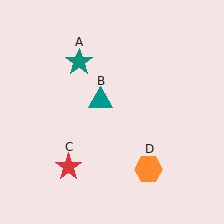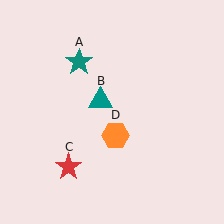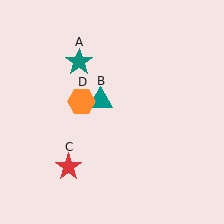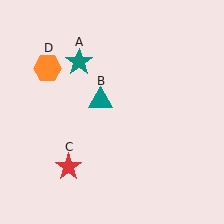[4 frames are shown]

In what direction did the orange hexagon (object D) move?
The orange hexagon (object D) moved up and to the left.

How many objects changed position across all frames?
1 object changed position: orange hexagon (object D).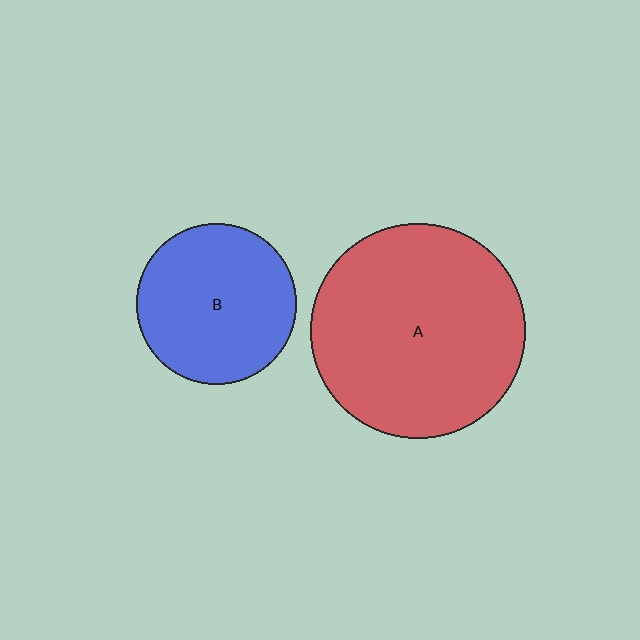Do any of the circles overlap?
No, none of the circles overlap.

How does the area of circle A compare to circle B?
Approximately 1.8 times.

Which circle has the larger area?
Circle A (red).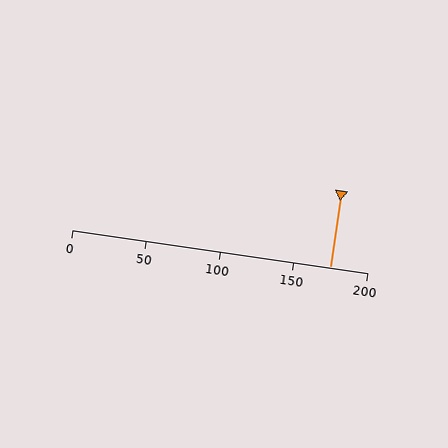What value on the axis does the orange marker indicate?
The marker indicates approximately 175.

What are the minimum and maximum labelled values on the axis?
The axis runs from 0 to 200.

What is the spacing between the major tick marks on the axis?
The major ticks are spaced 50 apart.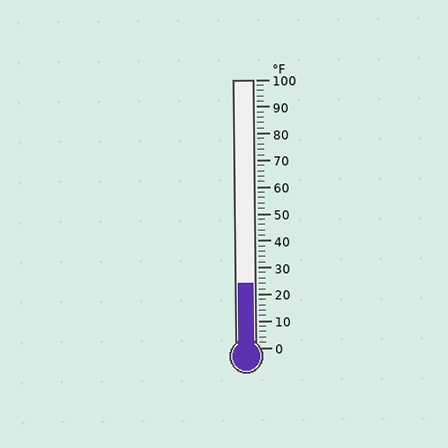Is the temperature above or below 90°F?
The temperature is below 90°F.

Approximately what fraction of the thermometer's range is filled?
The thermometer is filled to approximately 25% of its range.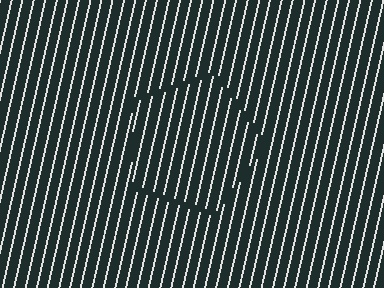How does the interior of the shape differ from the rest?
The interior of the shape contains the same grating, shifted by half a period — the contour is defined by the phase discontinuity where line-ends from the inner and outer gratings abut.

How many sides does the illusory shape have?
5 sides — the line-ends trace a pentagon.